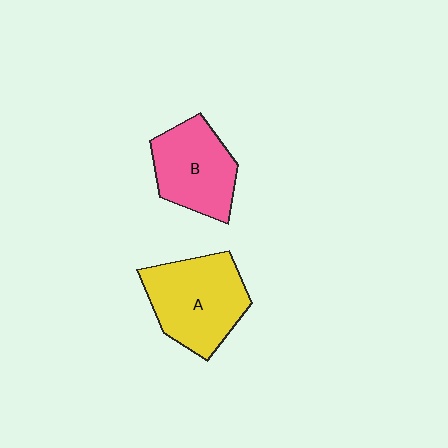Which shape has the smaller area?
Shape B (pink).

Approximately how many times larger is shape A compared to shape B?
Approximately 1.2 times.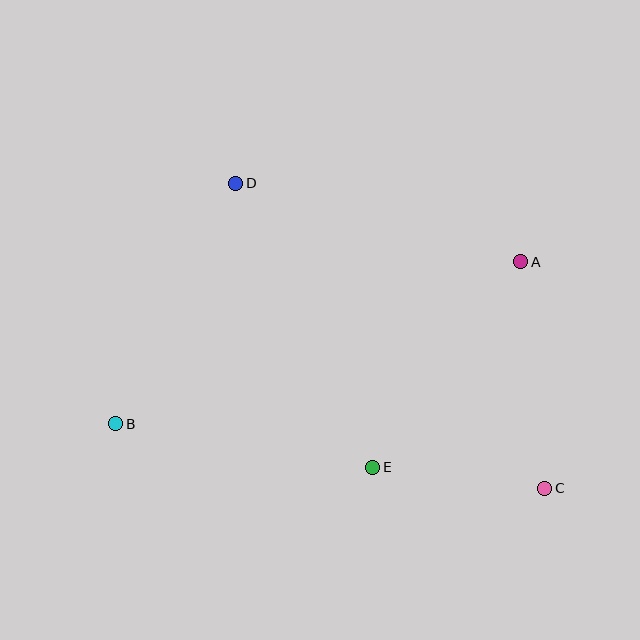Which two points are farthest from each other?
Points A and B are farthest from each other.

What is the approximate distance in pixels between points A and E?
The distance between A and E is approximately 253 pixels.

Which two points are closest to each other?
Points C and E are closest to each other.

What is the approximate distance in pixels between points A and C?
The distance between A and C is approximately 228 pixels.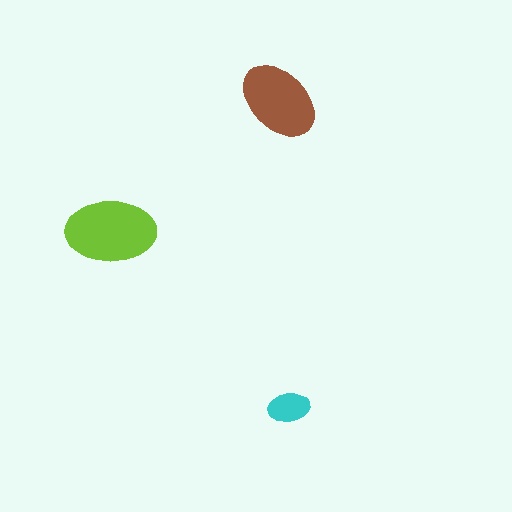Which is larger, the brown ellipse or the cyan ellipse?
The brown one.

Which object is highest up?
The brown ellipse is topmost.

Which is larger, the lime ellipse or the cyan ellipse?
The lime one.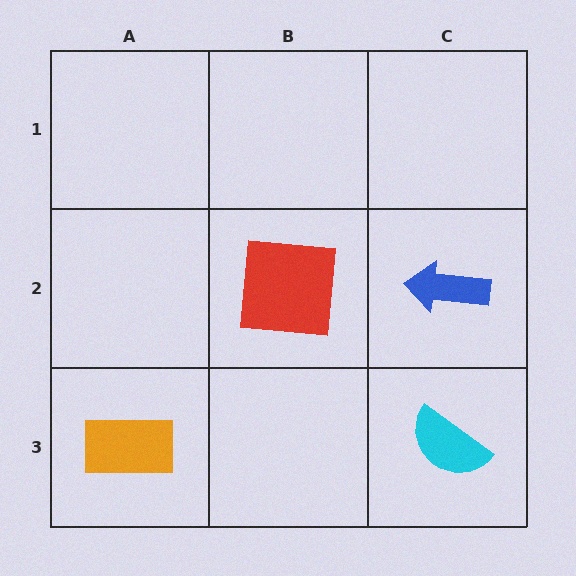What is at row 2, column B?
A red square.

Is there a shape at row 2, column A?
No, that cell is empty.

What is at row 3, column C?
A cyan semicircle.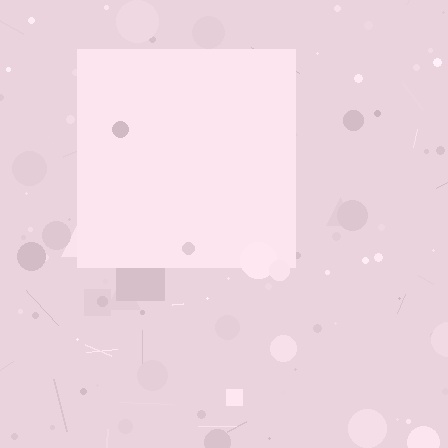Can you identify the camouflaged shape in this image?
The camouflaged shape is a square.